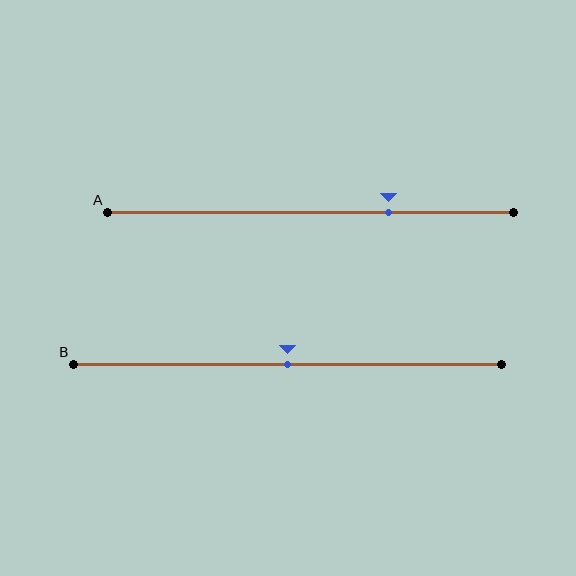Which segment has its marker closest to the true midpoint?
Segment B has its marker closest to the true midpoint.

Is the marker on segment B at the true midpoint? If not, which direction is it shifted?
Yes, the marker on segment B is at the true midpoint.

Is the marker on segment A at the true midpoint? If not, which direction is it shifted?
No, the marker on segment A is shifted to the right by about 19% of the segment length.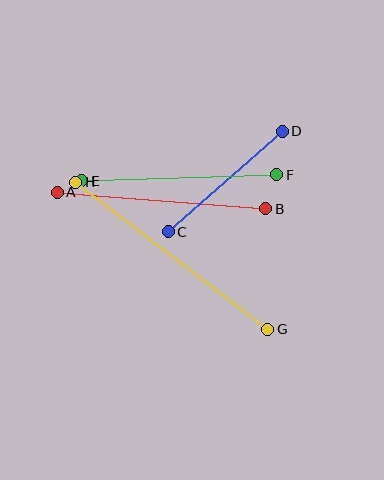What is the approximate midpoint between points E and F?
The midpoint is at approximately (179, 178) pixels.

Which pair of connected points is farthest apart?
Points G and H are farthest apart.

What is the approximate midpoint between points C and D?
The midpoint is at approximately (225, 182) pixels.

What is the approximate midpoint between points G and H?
The midpoint is at approximately (172, 256) pixels.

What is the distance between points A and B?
The distance is approximately 209 pixels.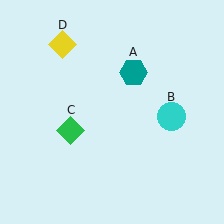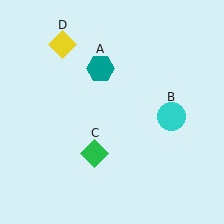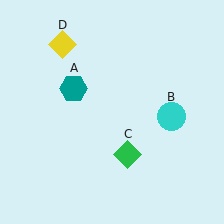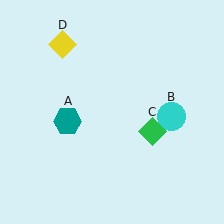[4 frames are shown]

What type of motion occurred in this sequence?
The teal hexagon (object A), green diamond (object C) rotated counterclockwise around the center of the scene.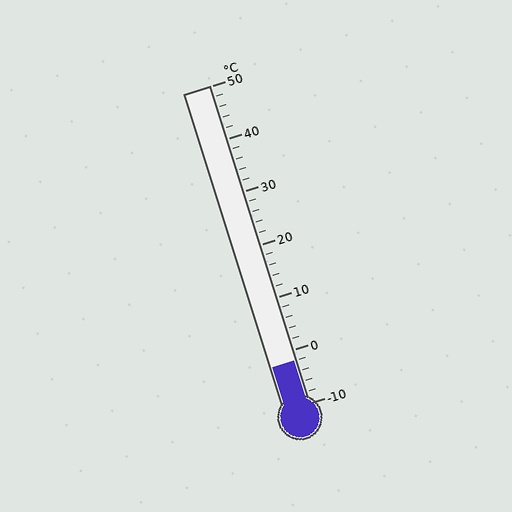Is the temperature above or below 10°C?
The temperature is below 10°C.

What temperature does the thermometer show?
The thermometer shows approximately -2°C.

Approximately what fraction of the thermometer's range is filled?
The thermometer is filled to approximately 15% of its range.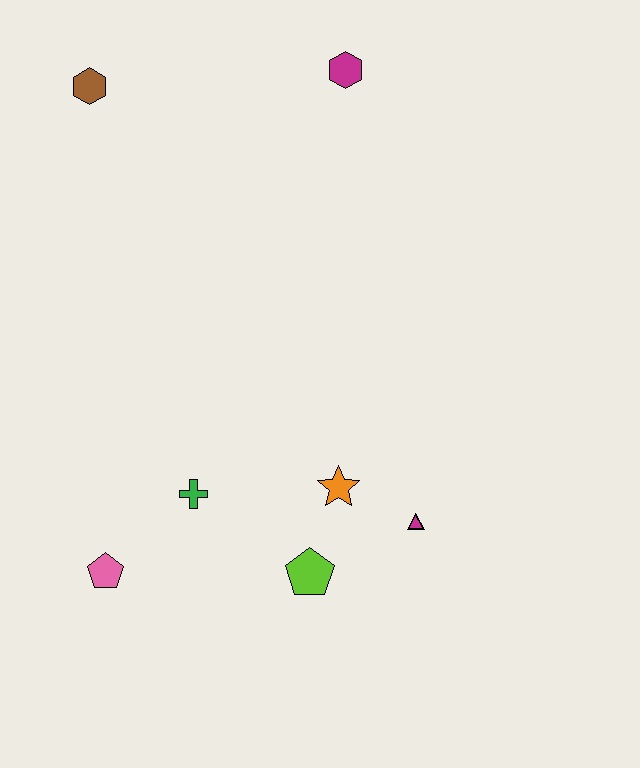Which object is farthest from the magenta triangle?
The brown hexagon is farthest from the magenta triangle.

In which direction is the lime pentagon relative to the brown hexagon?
The lime pentagon is below the brown hexagon.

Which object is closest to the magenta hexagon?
The brown hexagon is closest to the magenta hexagon.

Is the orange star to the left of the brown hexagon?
No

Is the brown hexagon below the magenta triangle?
No